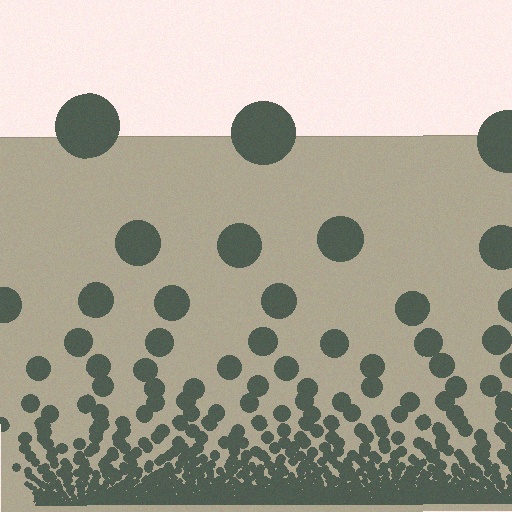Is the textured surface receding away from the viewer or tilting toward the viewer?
The surface appears to tilt toward the viewer. Texture elements get larger and sparser toward the top.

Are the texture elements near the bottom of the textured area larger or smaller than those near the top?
Smaller. The gradient is inverted — elements near the bottom are smaller and denser.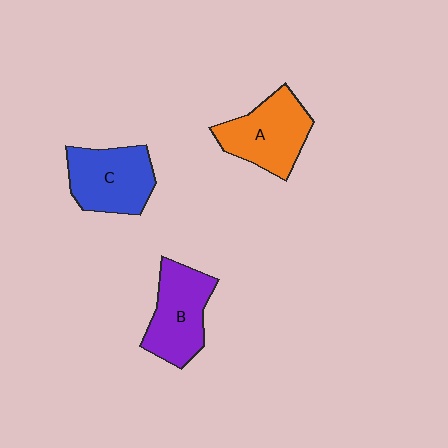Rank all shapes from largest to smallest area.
From largest to smallest: A (orange), C (blue), B (purple).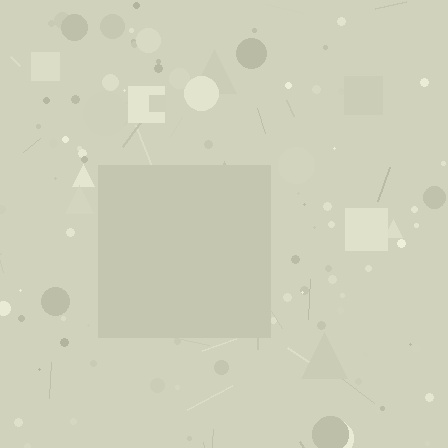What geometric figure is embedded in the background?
A square is embedded in the background.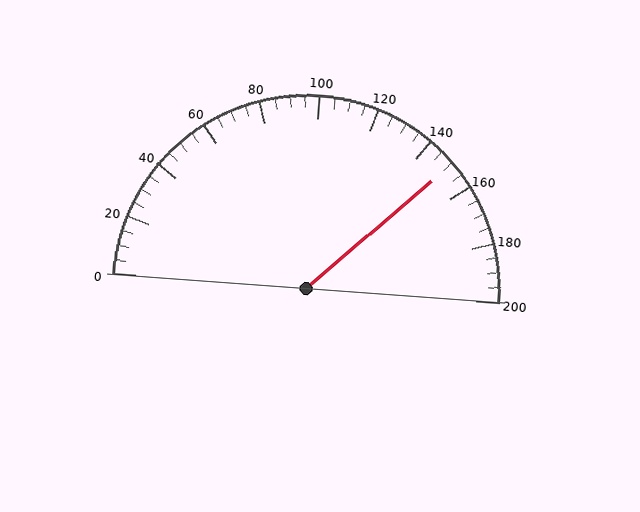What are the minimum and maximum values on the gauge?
The gauge ranges from 0 to 200.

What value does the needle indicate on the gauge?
The needle indicates approximately 150.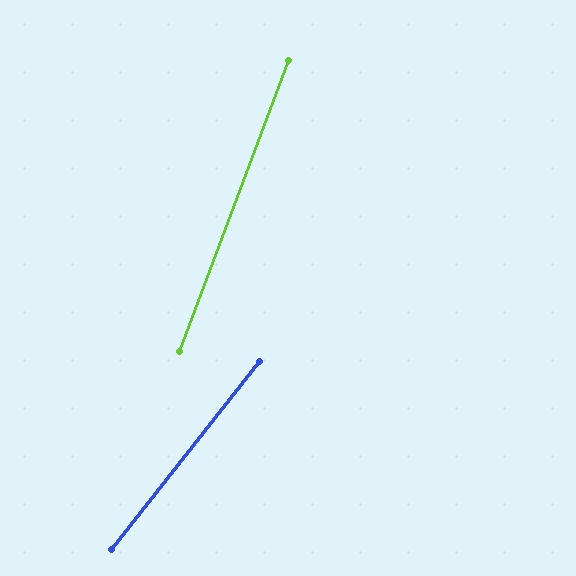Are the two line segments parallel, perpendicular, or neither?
Neither parallel nor perpendicular — they differ by about 18°.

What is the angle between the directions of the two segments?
Approximately 18 degrees.